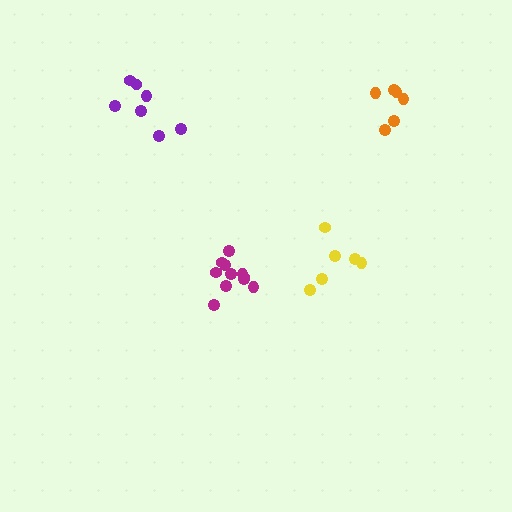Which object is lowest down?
The yellow cluster is bottommost.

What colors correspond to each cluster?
The clusters are colored: orange, magenta, purple, yellow.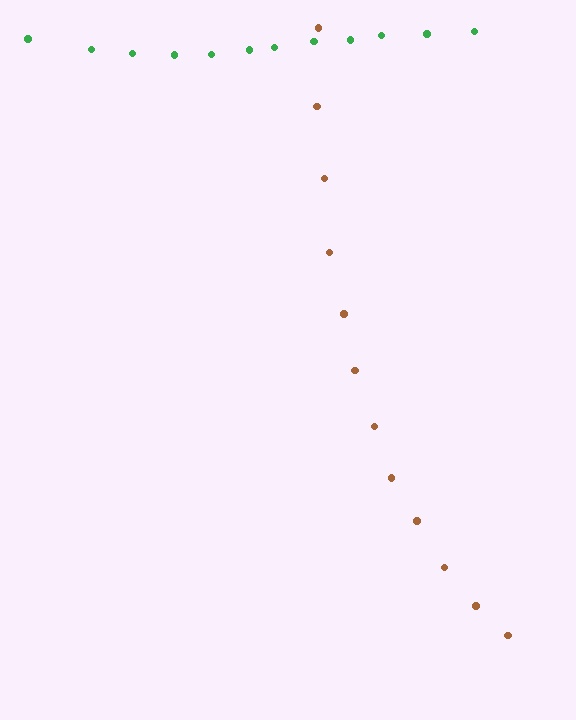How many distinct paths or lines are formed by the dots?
There are 2 distinct paths.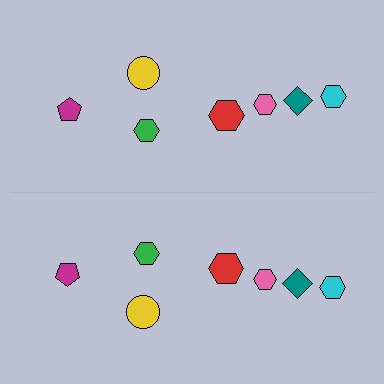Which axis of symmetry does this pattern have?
The pattern has a horizontal axis of symmetry running through the center of the image.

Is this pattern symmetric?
Yes, this pattern has bilateral (reflection) symmetry.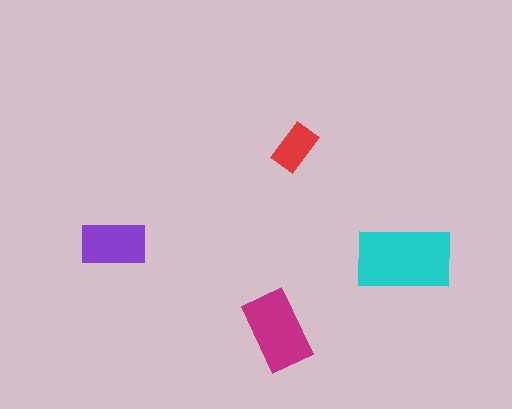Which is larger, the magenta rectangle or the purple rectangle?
The magenta one.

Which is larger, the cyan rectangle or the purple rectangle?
The cyan one.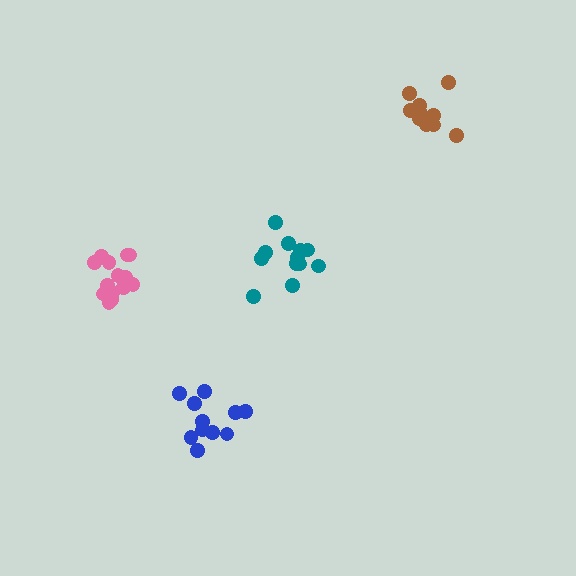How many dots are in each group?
Group 1: 11 dots, Group 2: 12 dots, Group 3: 12 dots, Group 4: 14 dots (49 total).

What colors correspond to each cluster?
The clusters are colored: blue, brown, teal, pink.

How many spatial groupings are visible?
There are 4 spatial groupings.